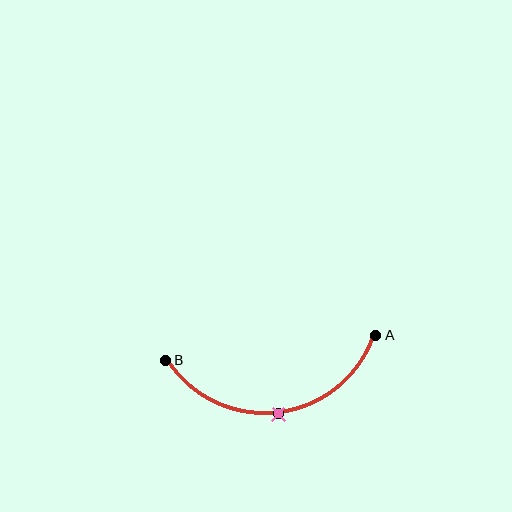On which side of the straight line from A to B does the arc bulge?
The arc bulges below the straight line connecting A and B.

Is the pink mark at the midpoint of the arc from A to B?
Yes. The pink mark lies on the arc at equal arc-length from both A and B — it is the arc midpoint.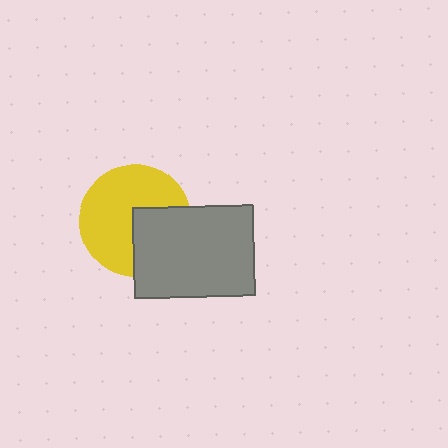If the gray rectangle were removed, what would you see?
You would see the complete yellow circle.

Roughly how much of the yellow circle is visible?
Most of it is visible (roughly 65%).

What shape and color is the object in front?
The object in front is a gray rectangle.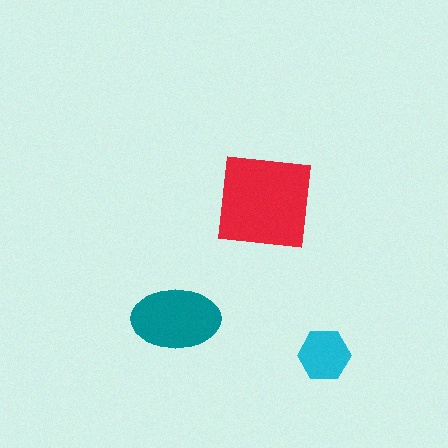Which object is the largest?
The red square.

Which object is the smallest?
The cyan hexagon.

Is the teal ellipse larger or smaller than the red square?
Smaller.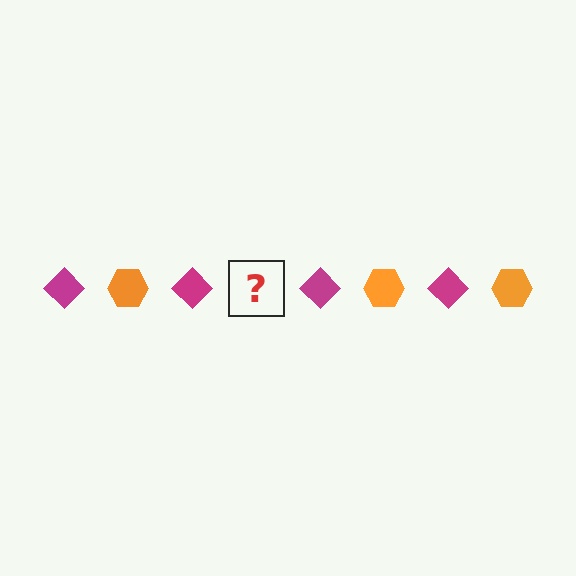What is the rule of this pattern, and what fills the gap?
The rule is that the pattern alternates between magenta diamond and orange hexagon. The gap should be filled with an orange hexagon.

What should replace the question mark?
The question mark should be replaced with an orange hexagon.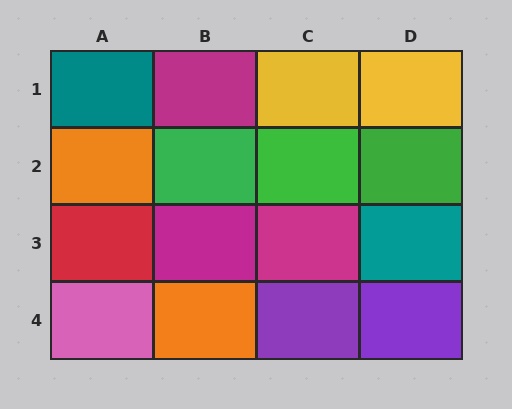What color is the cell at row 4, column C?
Purple.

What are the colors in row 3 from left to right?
Red, magenta, magenta, teal.